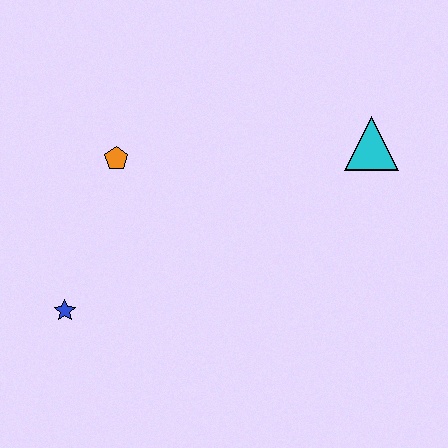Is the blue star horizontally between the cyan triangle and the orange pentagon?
No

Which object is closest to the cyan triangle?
The orange pentagon is closest to the cyan triangle.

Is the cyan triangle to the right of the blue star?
Yes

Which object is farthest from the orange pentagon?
The cyan triangle is farthest from the orange pentagon.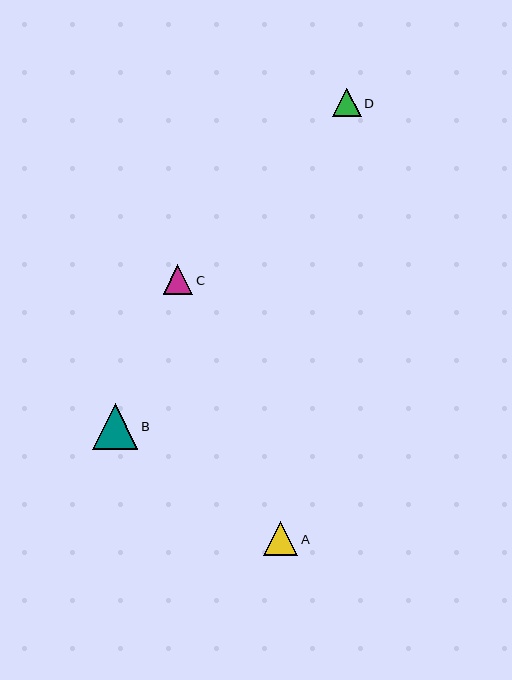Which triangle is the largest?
Triangle B is the largest with a size of approximately 45 pixels.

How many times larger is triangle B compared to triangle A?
Triangle B is approximately 1.3 times the size of triangle A.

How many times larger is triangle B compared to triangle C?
Triangle B is approximately 1.5 times the size of triangle C.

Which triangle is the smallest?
Triangle D is the smallest with a size of approximately 28 pixels.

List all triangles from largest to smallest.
From largest to smallest: B, A, C, D.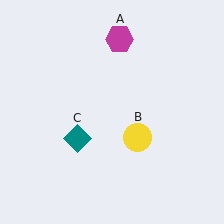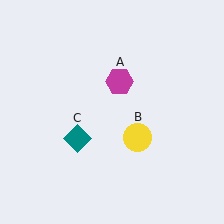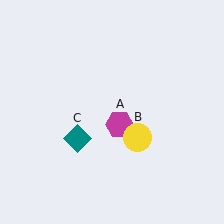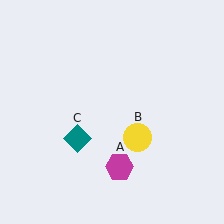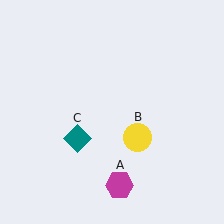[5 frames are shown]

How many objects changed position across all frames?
1 object changed position: magenta hexagon (object A).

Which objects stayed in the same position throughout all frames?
Yellow circle (object B) and teal diamond (object C) remained stationary.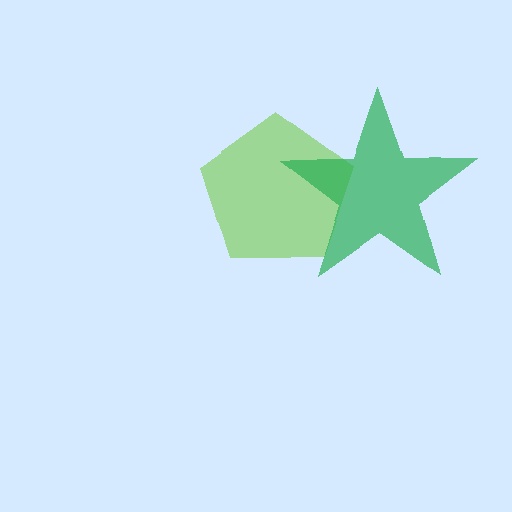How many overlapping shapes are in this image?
There are 2 overlapping shapes in the image.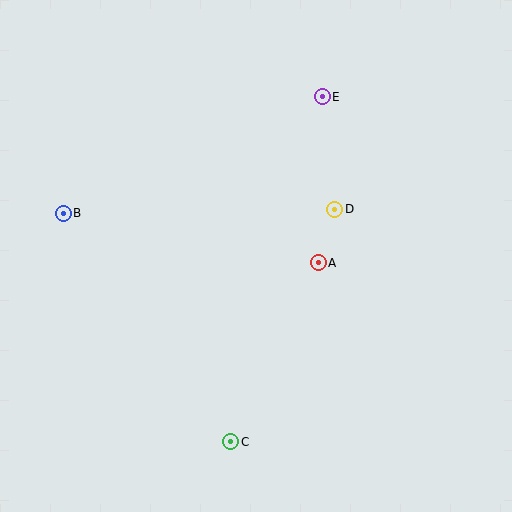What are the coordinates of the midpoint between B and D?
The midpoint between B and D is at (199, 211).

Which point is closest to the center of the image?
Point A at (318, 263) is closest to the center.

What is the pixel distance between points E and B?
The distance between E and B is 284 pixels.